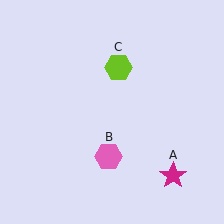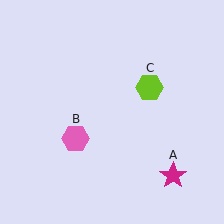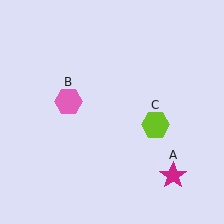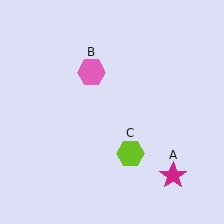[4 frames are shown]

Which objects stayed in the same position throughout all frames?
Magenta star (object A) remained stationary.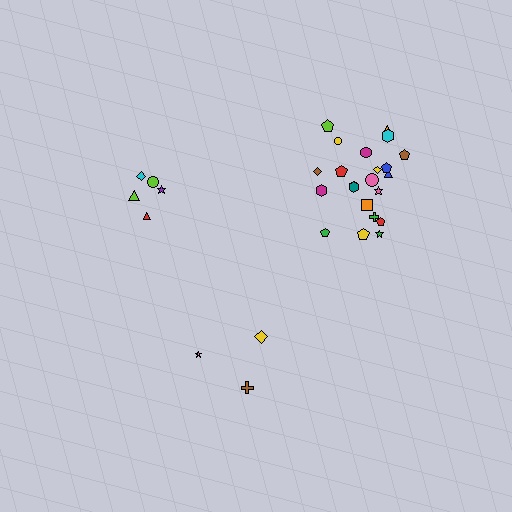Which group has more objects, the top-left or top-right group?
The top-right group.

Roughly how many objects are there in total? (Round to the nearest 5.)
Roughly 30 objects in total.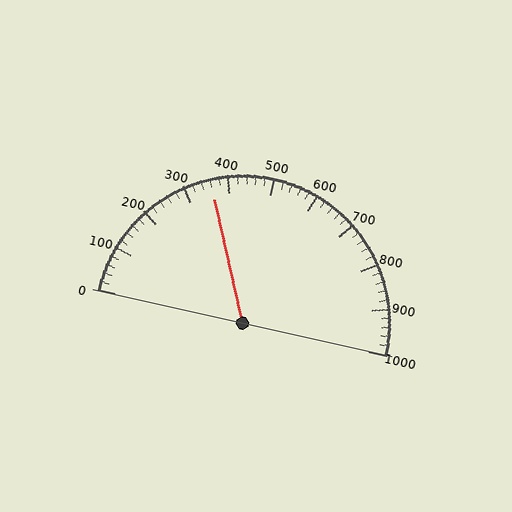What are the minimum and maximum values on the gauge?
The gauge ranges from 0 to 1000.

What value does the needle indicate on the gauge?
The needle indicates approximately 360.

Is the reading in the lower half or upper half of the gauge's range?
The reading is in the lower half of the range (0 to 1000).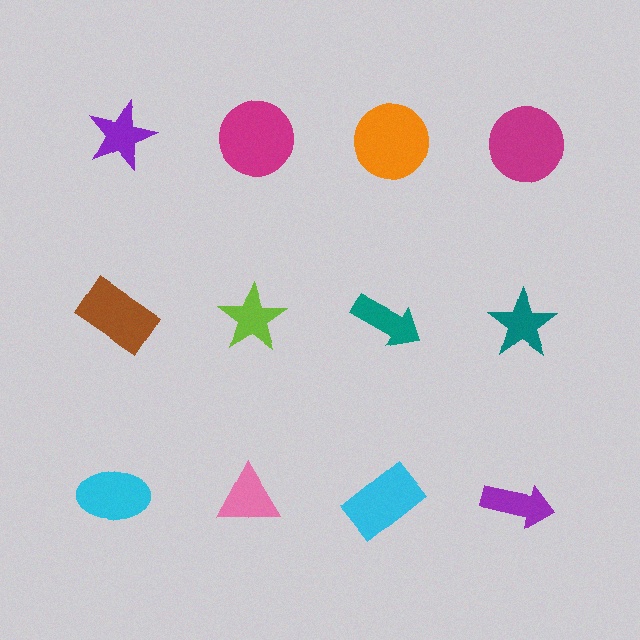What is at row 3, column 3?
A cyan rectangle.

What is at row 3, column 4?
A purple arrow.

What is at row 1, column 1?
A purple star.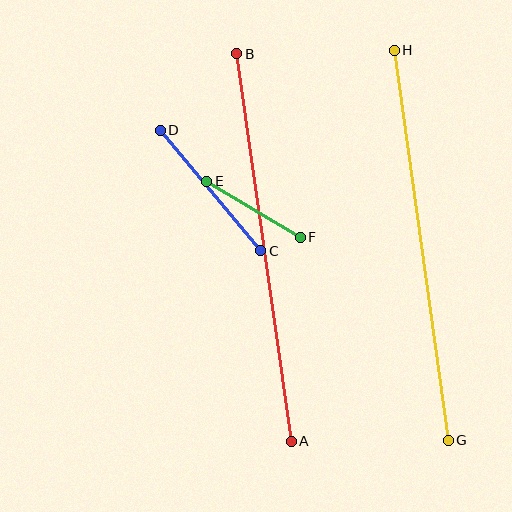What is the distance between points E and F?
The distance is approximately 109 pixels.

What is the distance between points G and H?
The distance is approximately 394 pixels.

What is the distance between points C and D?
The distance is approximately 157 pixels.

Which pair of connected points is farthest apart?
Points G and H are farthest apart.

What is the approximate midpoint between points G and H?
The midpoint is at approximately (421, 245) pixels.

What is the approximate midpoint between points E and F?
The midpoint is at approximately (254, 209) pixels.